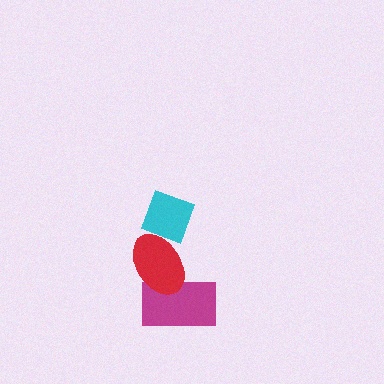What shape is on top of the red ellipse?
The cyan diamond is on top of the red ellipse.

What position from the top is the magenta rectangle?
The magenta rectangle is 3rd from the top.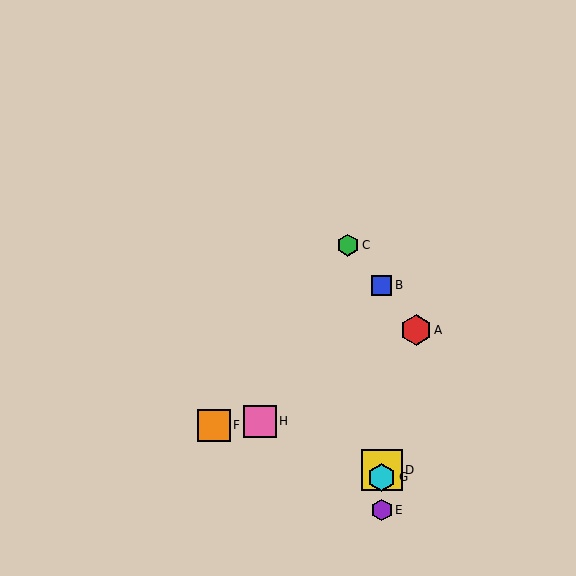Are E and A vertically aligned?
No, E is at x≈382 and A is at x≈416.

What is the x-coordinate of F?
Object F is at x≈214.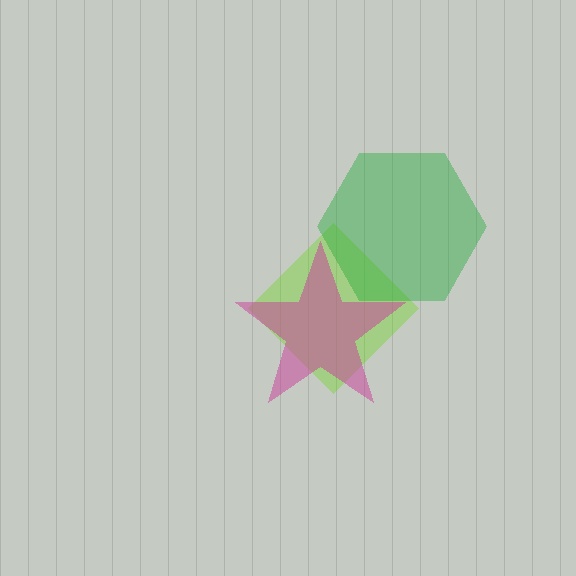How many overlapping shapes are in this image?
There are 3 overlapping shapes in the image.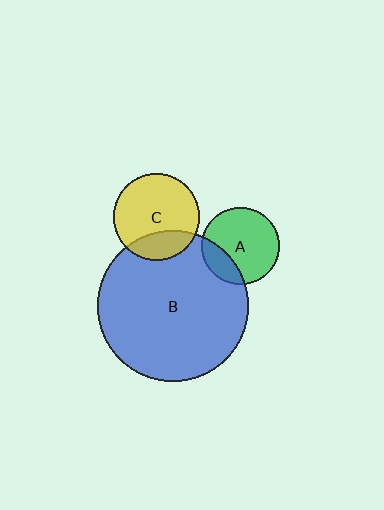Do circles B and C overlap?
Yes.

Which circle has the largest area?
Circle B (blue).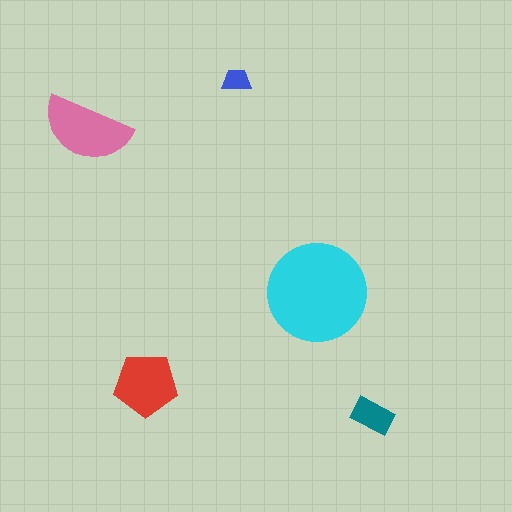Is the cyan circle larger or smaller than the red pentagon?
Larger.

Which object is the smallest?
The blue trapezoid.